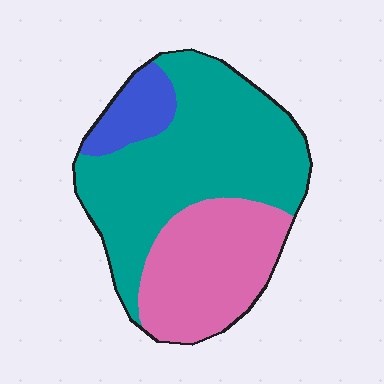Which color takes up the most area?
Teal, at roughly 55%.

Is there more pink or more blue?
Pink.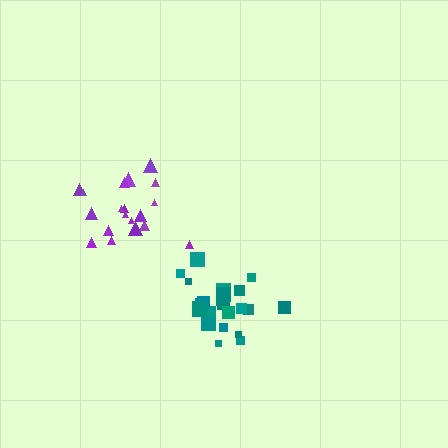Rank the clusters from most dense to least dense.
teal, purple.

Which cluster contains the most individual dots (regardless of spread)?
Teal (24).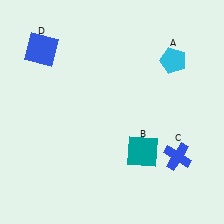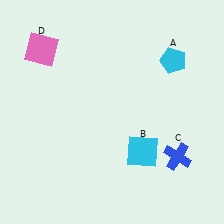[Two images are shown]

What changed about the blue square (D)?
In Image 1, D is blue. In Image 2, it changed to pink.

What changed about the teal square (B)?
In Image 1, B is teal. In Image 2, it changed to cyan.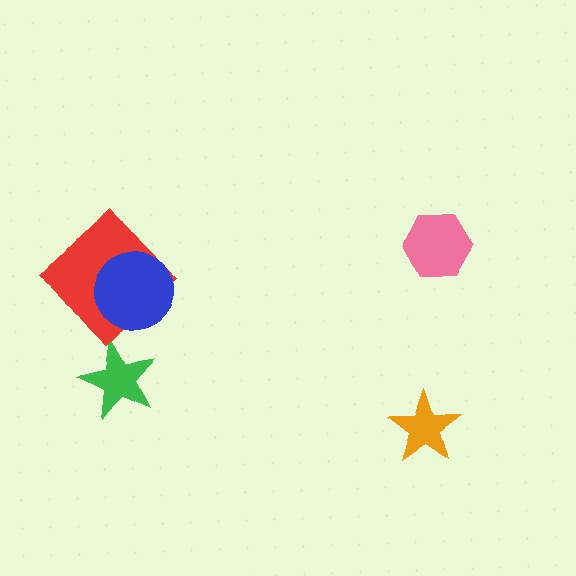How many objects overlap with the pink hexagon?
0 objects overlap with the pink hexagon.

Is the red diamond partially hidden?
Yes, it is partially covered by another shape.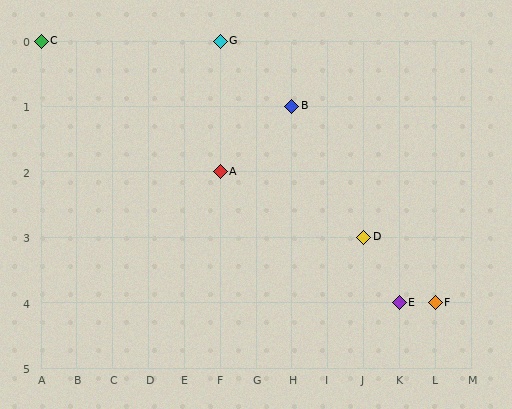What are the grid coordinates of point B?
Point B is at grid coordinates (H, 1).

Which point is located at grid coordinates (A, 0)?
Point C is at (A, 0).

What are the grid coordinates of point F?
Point F is at grid coordinates (L, 4).